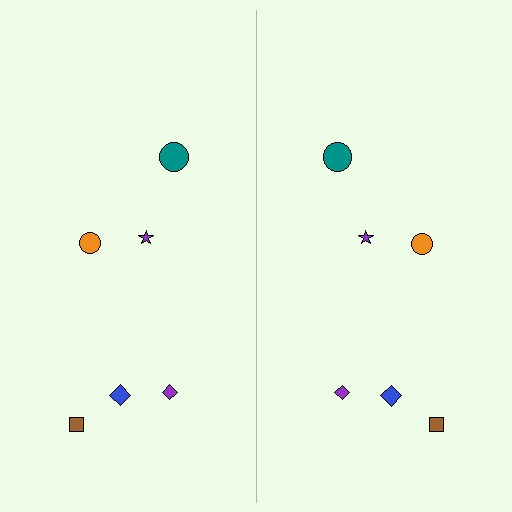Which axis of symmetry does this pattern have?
The pattern has a vertical axis of symmetry running through the center of the image.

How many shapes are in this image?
There are 12 shapes in this image.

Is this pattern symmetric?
Yes, this pattern has bilateral (reflection) symmetry.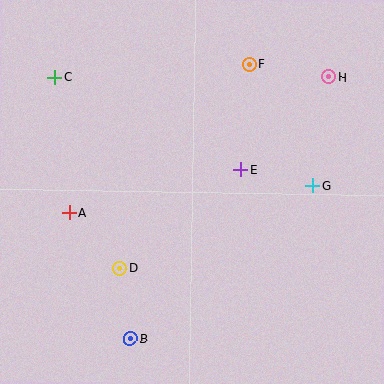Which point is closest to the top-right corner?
Point H is closest to the top-right corner.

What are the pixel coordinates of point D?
Point D is at (119, 268).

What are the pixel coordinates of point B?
Point B is at (130, 339).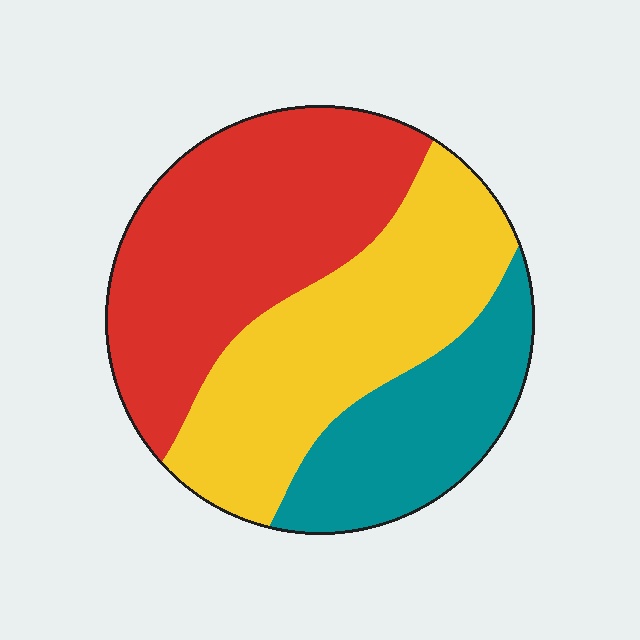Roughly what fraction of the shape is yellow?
Yellow takes up between a quarter and a half of the shape.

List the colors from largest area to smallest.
From largest to smallest: red, yellow, teal.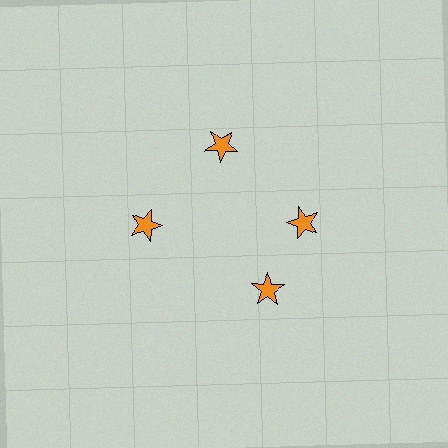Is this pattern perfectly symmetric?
No. The 4 orange stars are arranged in a ring, but one element near the 6 o'clock position is rotated out of alignment along the ring, breaking the 4-fold rotational symmetry.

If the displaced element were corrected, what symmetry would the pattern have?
It would have 4-fold rotational symmetry — the pattern would map onto itself every 90 degrees.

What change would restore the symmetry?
The symmetry would be restored by rotating it back into even spacing with its neighbors so that all 4 stars sit at equal angles and equal distance from the center.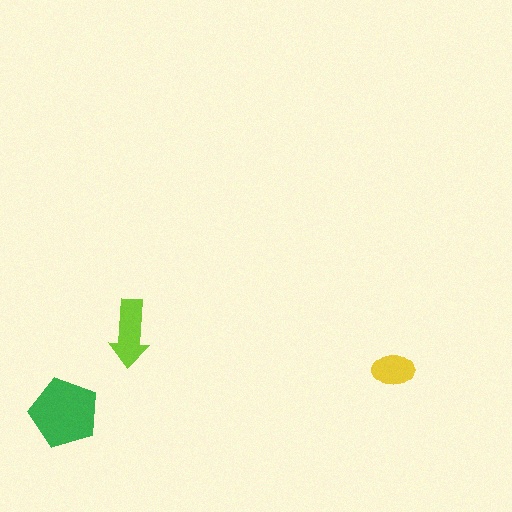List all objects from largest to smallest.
The green pentagon, the lime arrow, the yellow ellipse.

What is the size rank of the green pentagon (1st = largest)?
1st.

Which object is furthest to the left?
The green pentagon is leftmost.